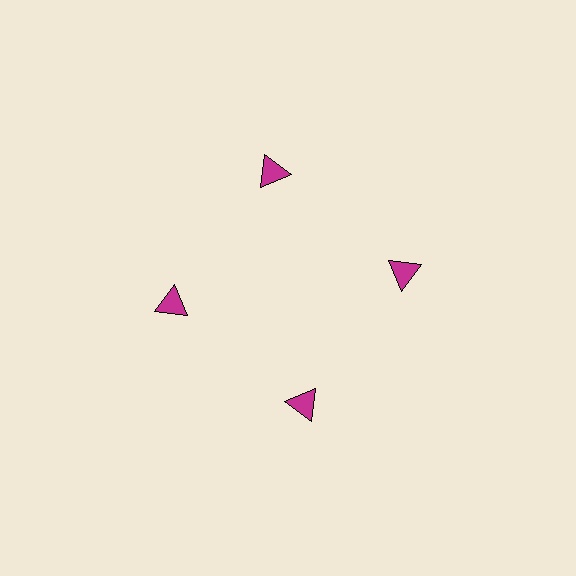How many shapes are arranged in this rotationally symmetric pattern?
There are 4 shapes, arranged in 4 groups of 1.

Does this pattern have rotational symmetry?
Yes, this pattern has 4-fold rotational symmetry. It looks the same after rotating 90 degrees around the center.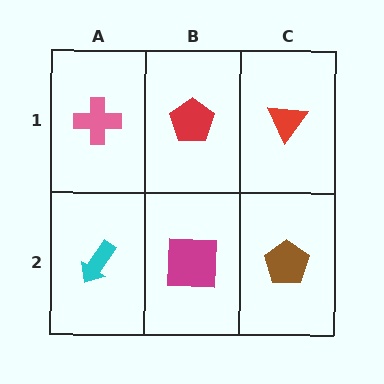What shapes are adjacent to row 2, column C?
A red triangle (row 1, column C), a magenta square (row 2, column B).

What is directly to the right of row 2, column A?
A magenta square.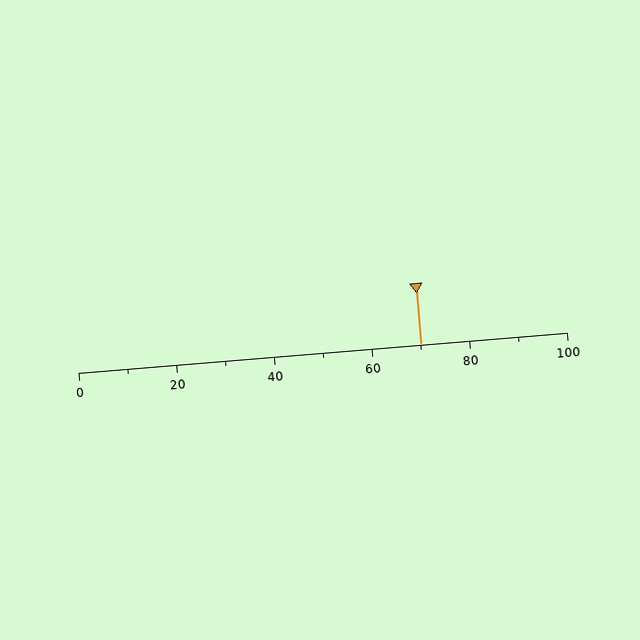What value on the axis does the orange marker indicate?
The marker indicates approximately 70.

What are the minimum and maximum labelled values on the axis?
The axis runs from 0 to 100.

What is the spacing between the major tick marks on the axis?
The major ticks are spaced 20 apart.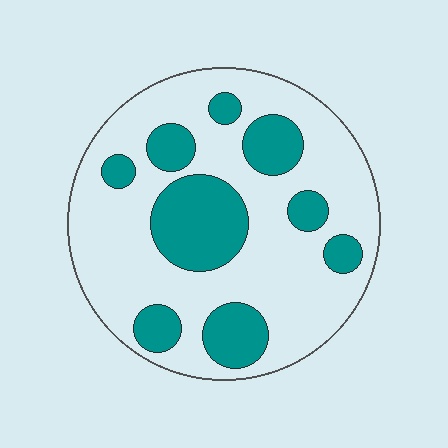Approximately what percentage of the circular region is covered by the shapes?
Approximately 30%.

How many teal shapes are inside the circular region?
9.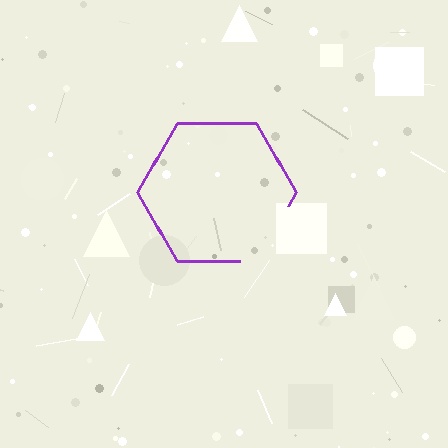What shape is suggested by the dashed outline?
The dashed outline suggests a hexagon.